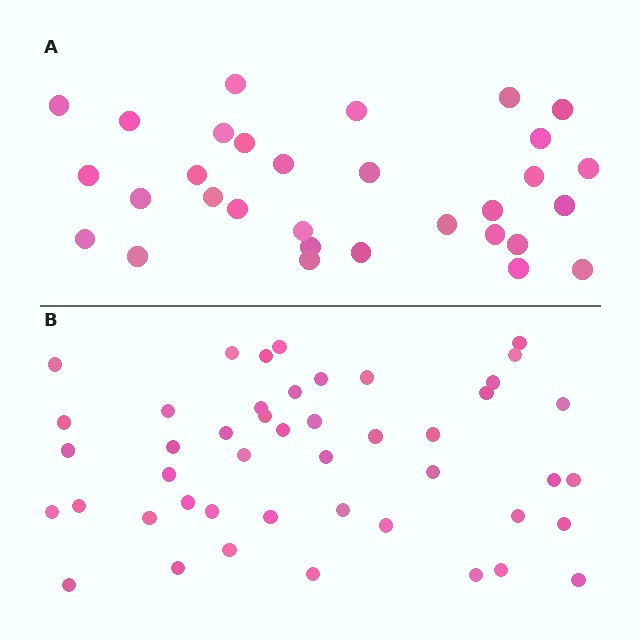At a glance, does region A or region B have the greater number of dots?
Region B (the bottom region) has more dots.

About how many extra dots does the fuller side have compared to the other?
Region B has approximately 15 more dots than region A.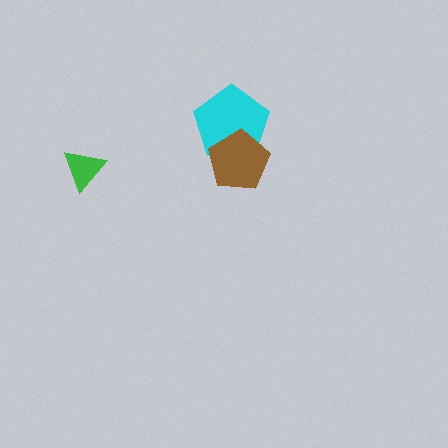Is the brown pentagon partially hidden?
No, no other shape covers it.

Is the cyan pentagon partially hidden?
Yes, it is partially covered by another shape.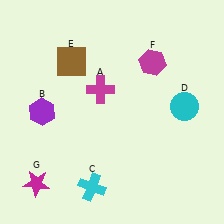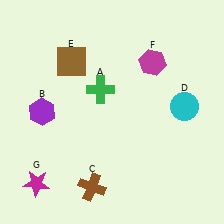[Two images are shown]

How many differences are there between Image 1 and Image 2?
There are 2 differences between the two images.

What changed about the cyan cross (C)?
In Image 1, C is cyan. In Image 2, it changed to brown.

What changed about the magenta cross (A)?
In Image 1, A is magenta. In Image 2, it changed to green.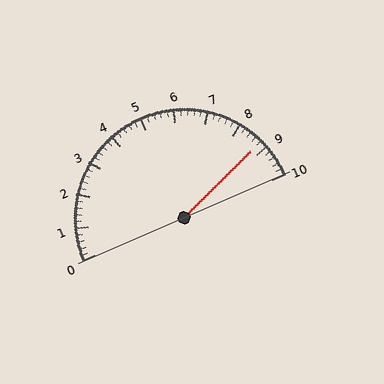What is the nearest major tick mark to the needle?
The nearest major tick mark is 9.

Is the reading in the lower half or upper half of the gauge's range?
The reading is in the upper half of the range (0 to 10).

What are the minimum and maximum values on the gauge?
The gauge ranges from 0 to 10.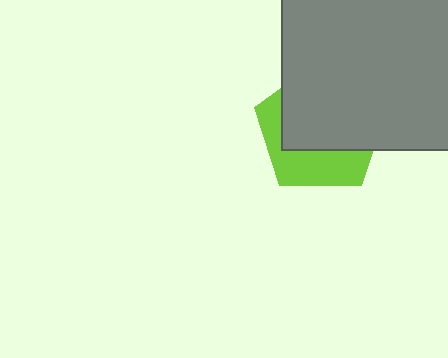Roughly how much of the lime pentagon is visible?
A small part of it is visible (roughly 37%).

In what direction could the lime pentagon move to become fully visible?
The lime pentagon could move toward the lower-left. That would shift it out from behind the gray square entirely.